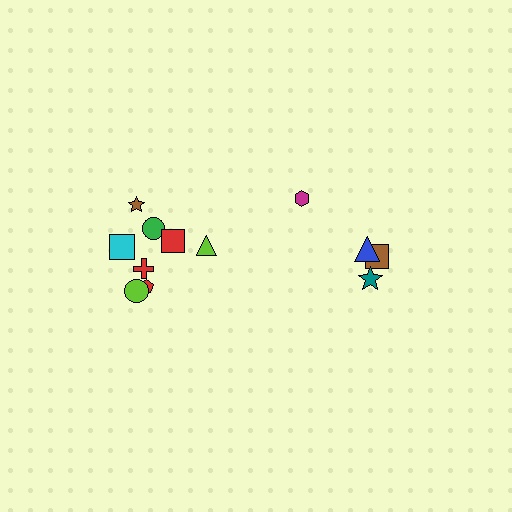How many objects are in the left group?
There are 8 objects.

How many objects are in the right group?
There are 4 objects.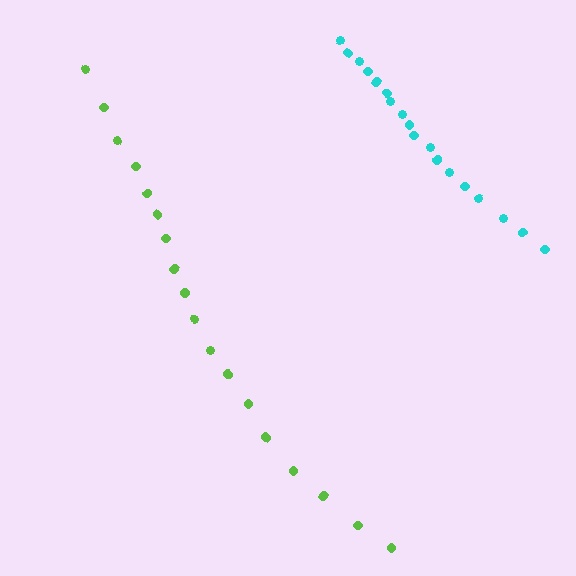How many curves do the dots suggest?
There are 2 distinct paths.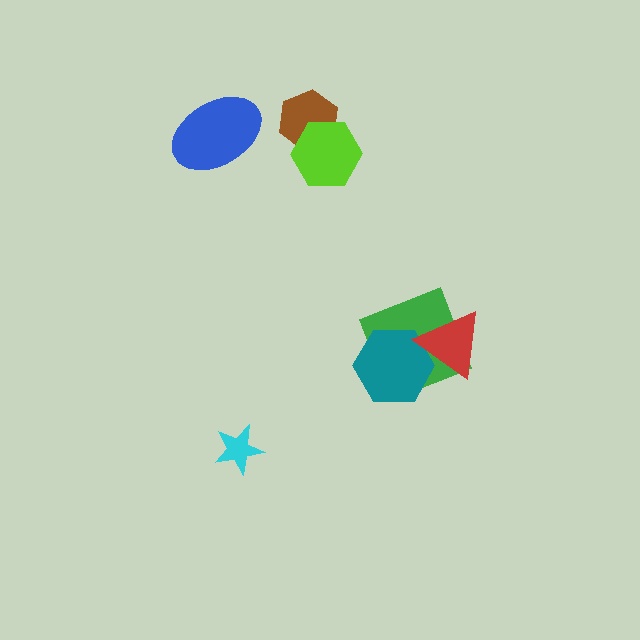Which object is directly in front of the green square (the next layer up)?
The teal hexagon is directly in front of the green square.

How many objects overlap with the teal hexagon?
2 objects overlap with the teal hexagon.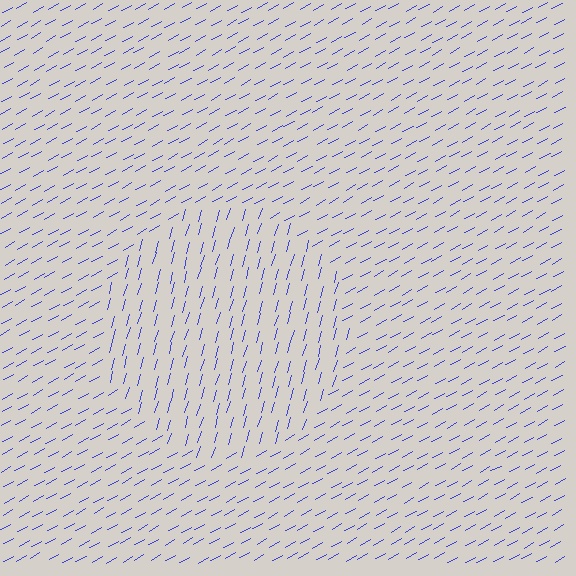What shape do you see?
I see a circle.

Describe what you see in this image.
The image is filled with small blue line segments. A circle region in the image has lines oriented differently from the surrounding lines, creating a visible texture boundary.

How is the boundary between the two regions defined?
The boundary is defined purely by a change in line orientation (approximately 45 degrees difference). All lines are the same color and thickness.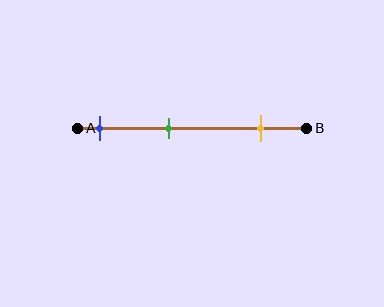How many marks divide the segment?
There are 3 marks dividing the segment.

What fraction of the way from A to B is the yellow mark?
The yellow mark is approximately 80% (0.8) of the way from A to B.